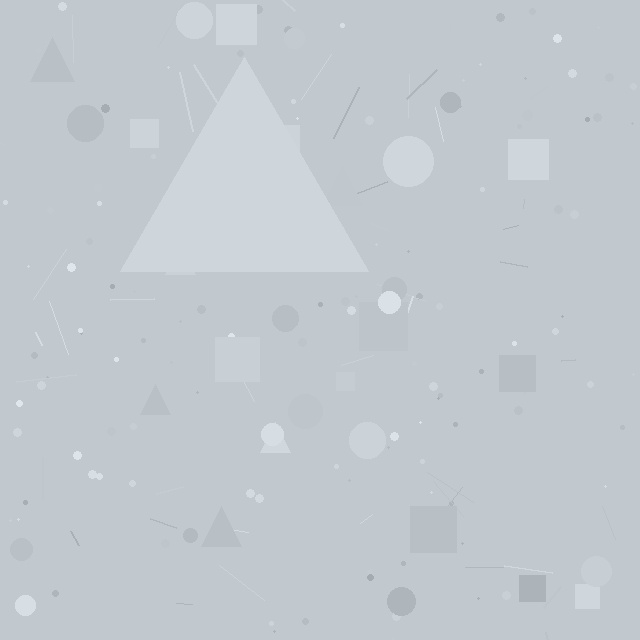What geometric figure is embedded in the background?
A triangle is embedded in the background.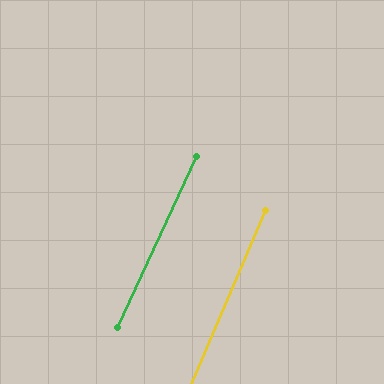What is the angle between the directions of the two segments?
Approximately 2 degrees.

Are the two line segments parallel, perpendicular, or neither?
Parallel — their directions differ by only 1.7°.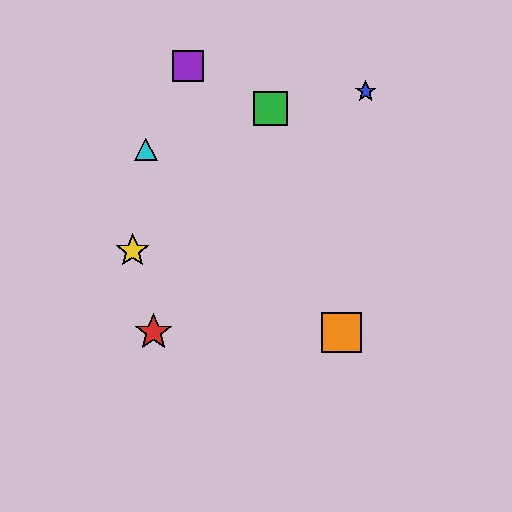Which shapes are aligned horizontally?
The red star, the orange square are aligned horizontally.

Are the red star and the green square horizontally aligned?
No, the red star is at y≈332 and the green square is at y≈108.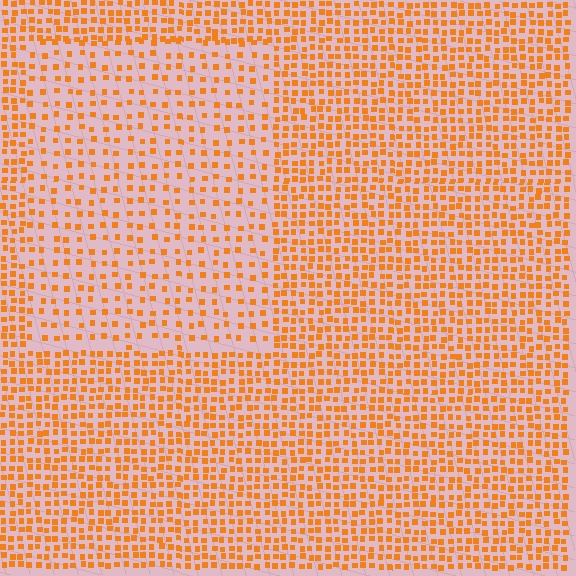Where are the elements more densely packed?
The elements are more densely packed outside the rectangle boundary.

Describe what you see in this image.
The image contains small orange elements arranged at two different densities. A rectangle-shaped region is visible where the elements are less densely packed than the surrounding area.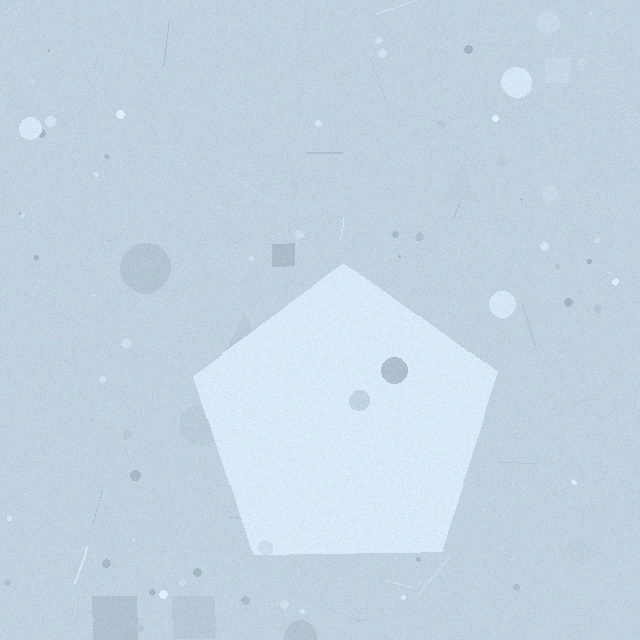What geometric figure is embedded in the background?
A pentagon is embedded in the background.